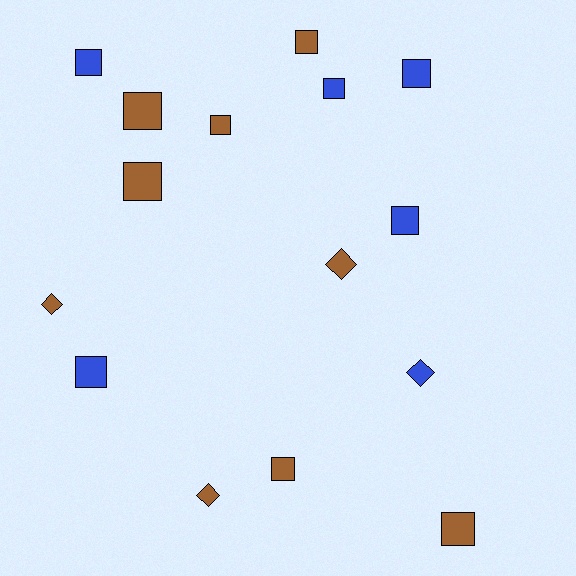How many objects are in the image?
There are 15 objects.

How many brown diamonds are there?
There are 3 brown diamonds.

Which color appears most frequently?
Brown, with 9 objects.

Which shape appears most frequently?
Square, with 11 objects.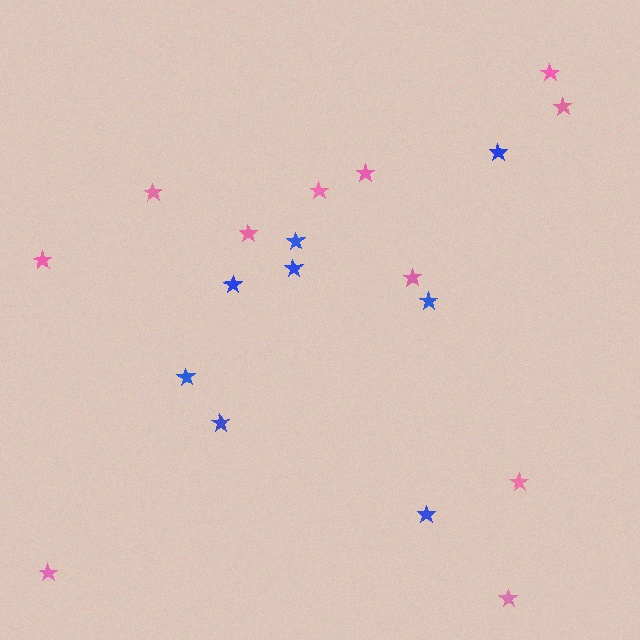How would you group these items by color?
There are 2 groups: one group of pink stars (11) and one group of blue stars (8).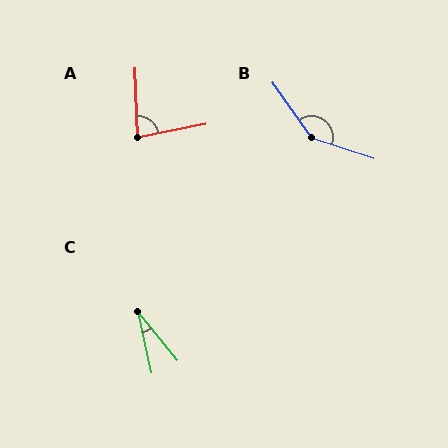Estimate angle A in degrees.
Approximately 81 degrees.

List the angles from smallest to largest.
C (27°), A (81°), B (143°).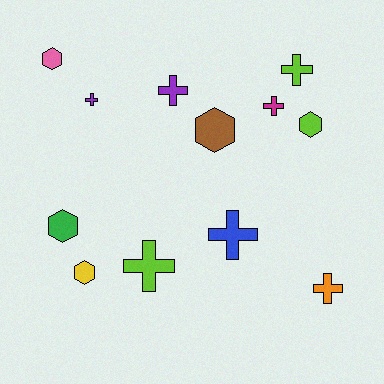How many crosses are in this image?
There are 7 crosses.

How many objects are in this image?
There are 12 objects.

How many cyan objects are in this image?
There are no cyan objects.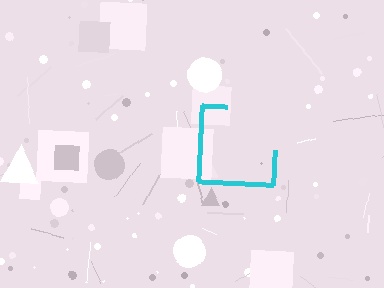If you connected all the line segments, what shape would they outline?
They would outline a square.